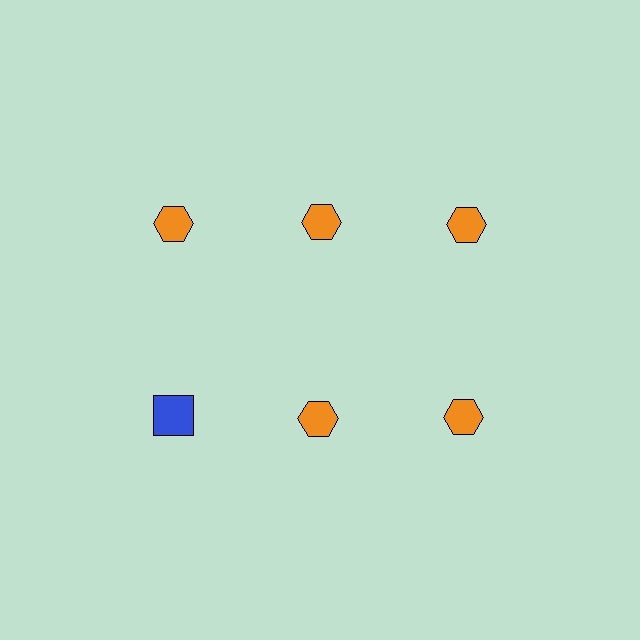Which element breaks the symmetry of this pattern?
The blue square in the second row, leftmost column breaks the symmetry. All other shapes are orange hexagons.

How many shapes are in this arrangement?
There are 6 shapes arranged in a grid pattern.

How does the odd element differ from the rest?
It differs in both color (blue instead of orange) and shape (square instead of hexagon).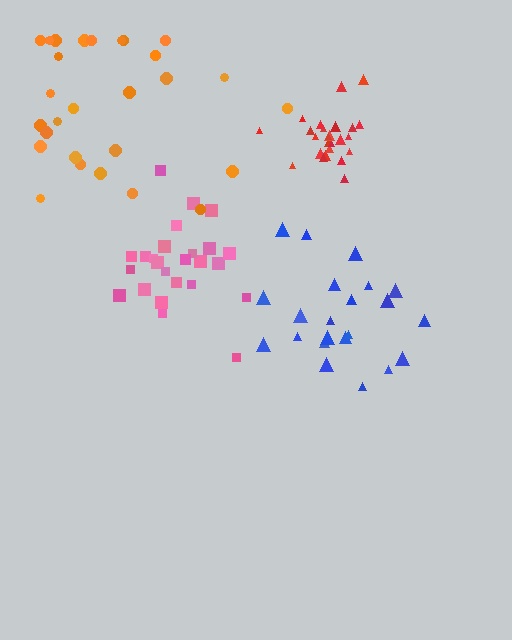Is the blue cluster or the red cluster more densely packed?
Red.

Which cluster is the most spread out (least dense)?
Orange.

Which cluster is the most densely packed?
Red.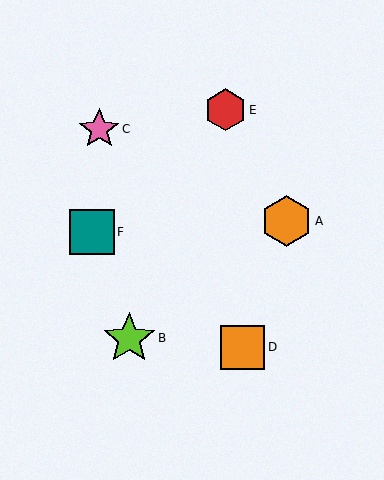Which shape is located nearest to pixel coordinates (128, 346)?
The lime star (labeled B) at (129, 338) is nearest to that location.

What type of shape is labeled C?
Shape C is a pink star.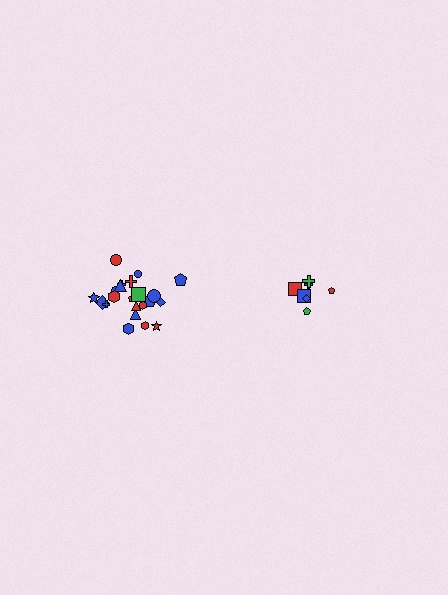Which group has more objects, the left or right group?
The left group.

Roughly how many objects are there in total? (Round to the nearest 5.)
Roughly 30 objects in total.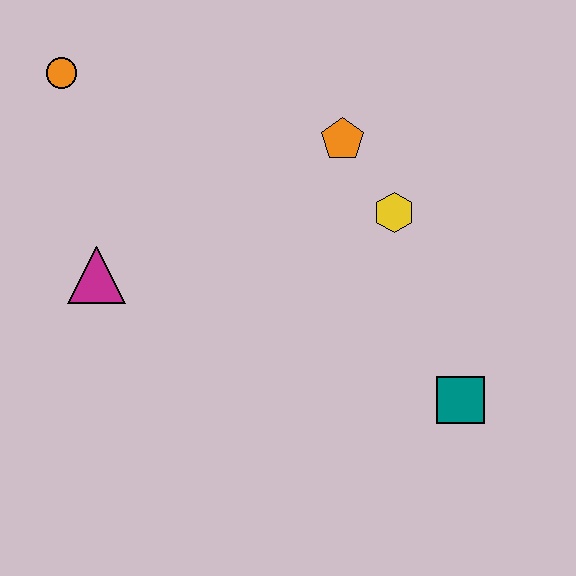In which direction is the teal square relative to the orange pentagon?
The teal square is below the orange pentagon.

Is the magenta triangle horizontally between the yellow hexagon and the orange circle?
Yes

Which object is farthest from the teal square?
The orange circle is farthest from the teal square.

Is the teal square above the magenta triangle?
No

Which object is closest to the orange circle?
The magenta triangle is closest to the orange circle.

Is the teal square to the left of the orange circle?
No